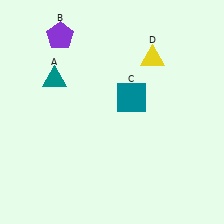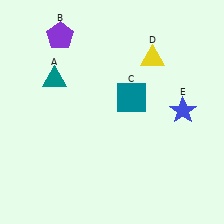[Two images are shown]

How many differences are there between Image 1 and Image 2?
There is 1 difference between the two images.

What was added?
A blue star (E) was added in Image 2.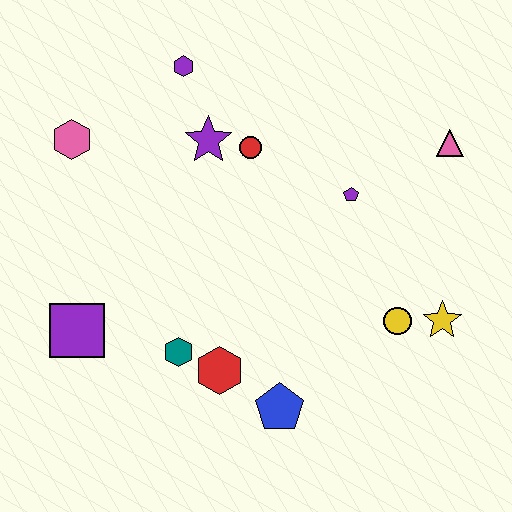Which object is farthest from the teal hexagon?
The pink triangle is farthest from the teal hexagon.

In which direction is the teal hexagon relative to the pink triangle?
The teal hexagon is to the left of the pink triangle.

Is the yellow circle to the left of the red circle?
No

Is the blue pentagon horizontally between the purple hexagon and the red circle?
No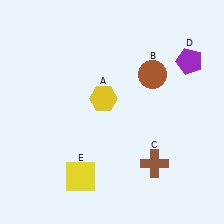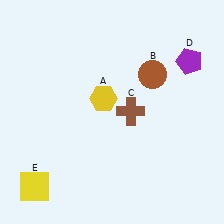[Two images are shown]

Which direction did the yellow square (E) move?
The yellow square (E) moved left.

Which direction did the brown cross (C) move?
The brown cross (C) moved up.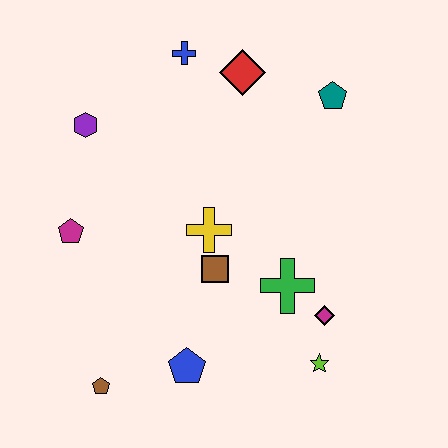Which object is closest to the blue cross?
The red diamond is closest to the blue cross.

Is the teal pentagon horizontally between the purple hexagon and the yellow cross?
No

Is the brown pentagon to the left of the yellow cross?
Yes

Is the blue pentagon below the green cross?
Yes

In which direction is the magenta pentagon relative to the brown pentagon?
The magenta pentagon is above the brown pentagon.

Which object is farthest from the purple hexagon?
The lime star is farthest from the purple hexagon.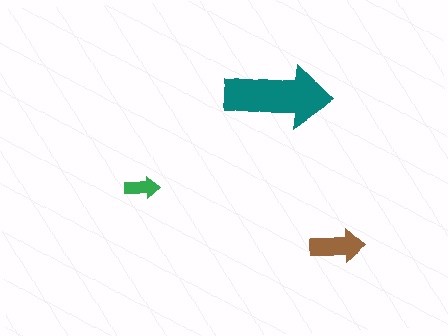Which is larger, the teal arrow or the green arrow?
The teal one.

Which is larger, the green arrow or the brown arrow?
The brown one.